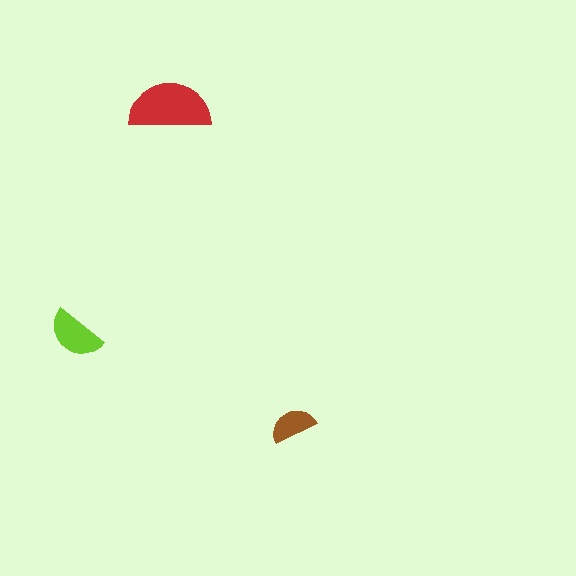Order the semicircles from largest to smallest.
the red one, the lime one, the brown one.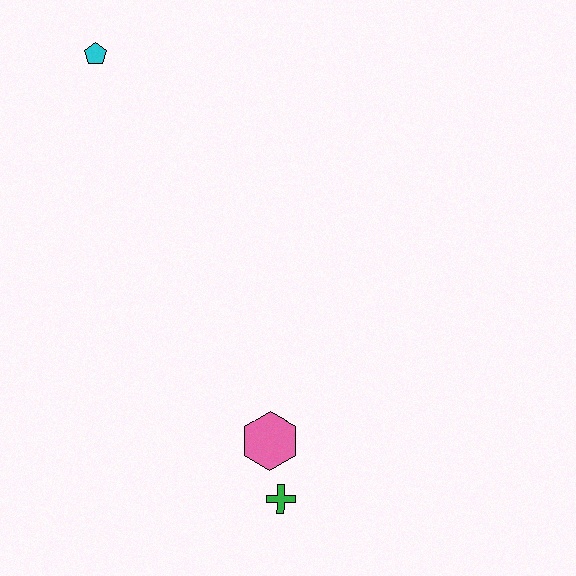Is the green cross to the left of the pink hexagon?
No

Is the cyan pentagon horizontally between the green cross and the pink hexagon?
No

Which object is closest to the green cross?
The pink hexagon is closest to the green cross.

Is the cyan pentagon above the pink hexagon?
Yes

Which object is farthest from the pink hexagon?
The cyan pentagon is farthest from the pink hexagon.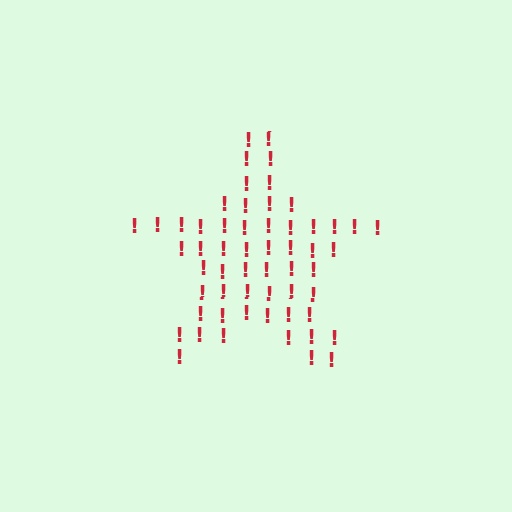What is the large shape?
The large shape is a star.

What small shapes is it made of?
It is made of small exclamation marks.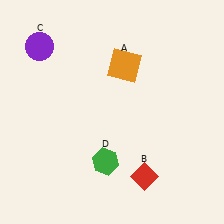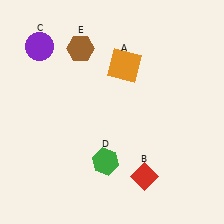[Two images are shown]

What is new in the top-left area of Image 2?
A brown hexagon (E) was added in the top-left area of Image 2.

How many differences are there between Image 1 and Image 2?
There is 1 difference between the two images.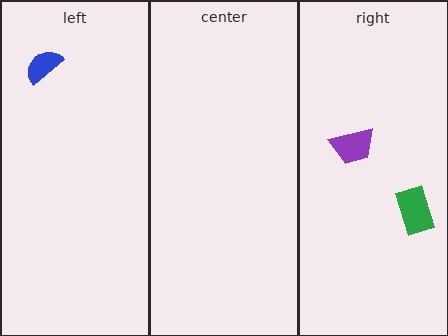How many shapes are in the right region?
2.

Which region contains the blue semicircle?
The left region.